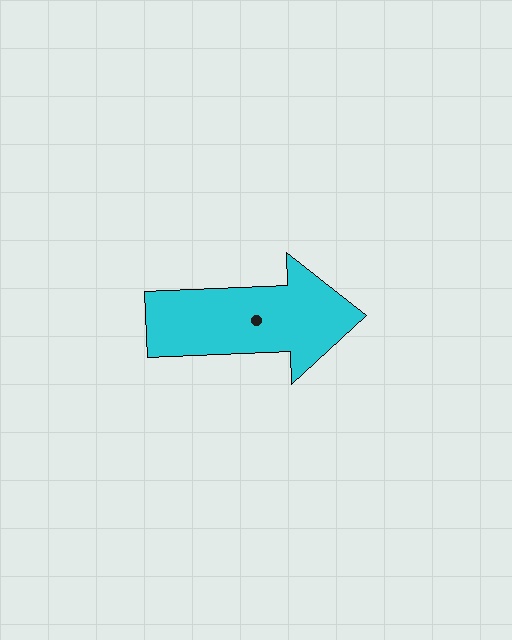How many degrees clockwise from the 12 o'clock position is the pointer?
Approximately 88 degrees.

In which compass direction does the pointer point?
East.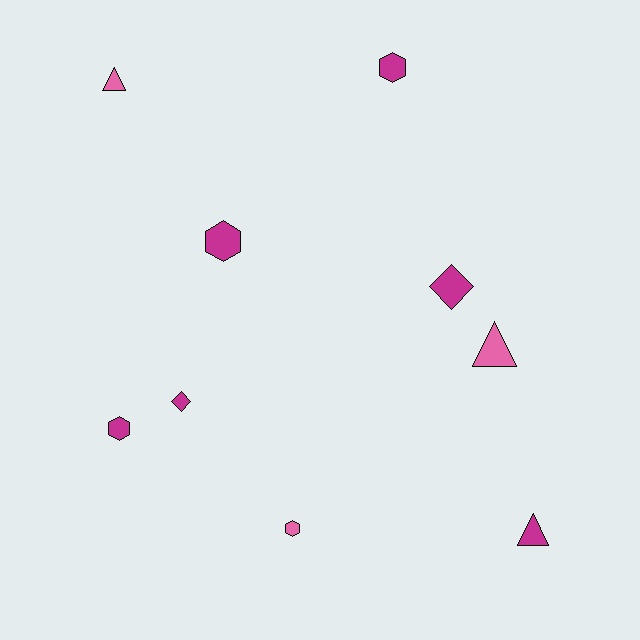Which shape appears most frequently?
Hexagon, with 4 objects.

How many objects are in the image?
There are 9 objects.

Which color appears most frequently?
Magenta, with 6 objects.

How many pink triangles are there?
There are 2 pink triangles.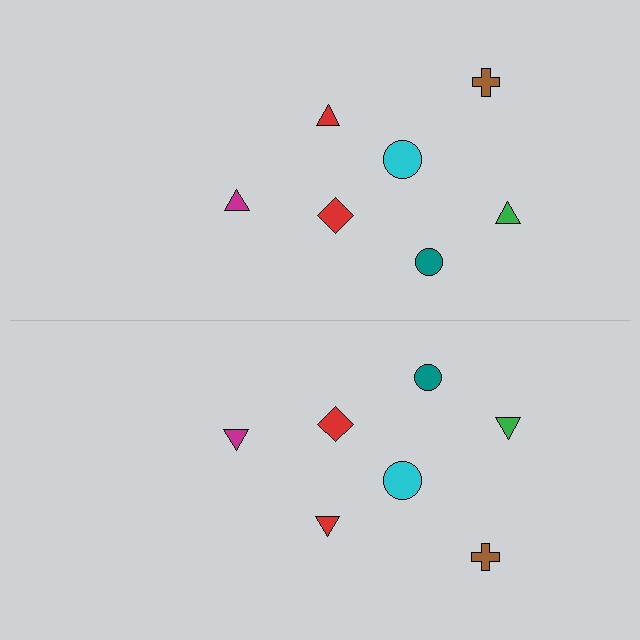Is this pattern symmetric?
Yes, this pattern has bilateral (reflection) symmetry.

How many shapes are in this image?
There are 14 shapes in this image.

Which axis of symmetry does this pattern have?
The pattern has a horizontal axis of symmetry running through the center of the image.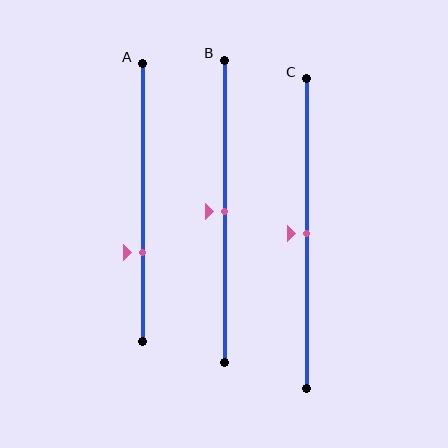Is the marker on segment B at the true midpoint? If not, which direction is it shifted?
Yes, the marker on segment B is at the true midpoint.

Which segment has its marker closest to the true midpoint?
Segment B has its marker closest to the true midpoint.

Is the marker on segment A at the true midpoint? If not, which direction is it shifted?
No, the marker on segment A is shifted downward by about 18% of the segment length.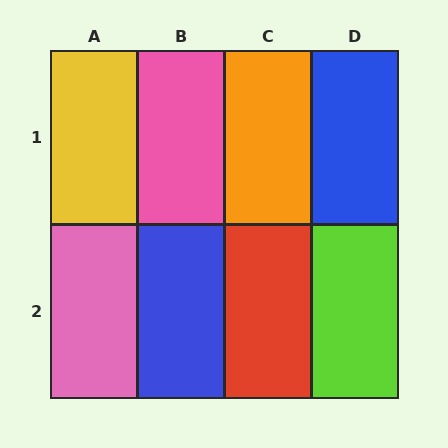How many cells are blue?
2 cells are blue.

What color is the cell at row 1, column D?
Blue.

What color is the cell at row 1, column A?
Yellow.